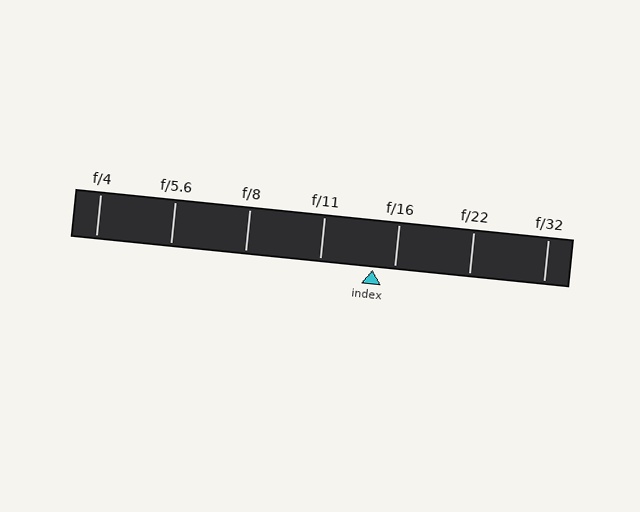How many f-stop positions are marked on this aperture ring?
There are 7 f-stop positions marked.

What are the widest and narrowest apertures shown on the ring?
The widest aperture shown is f/4 and the narrowest is f/32.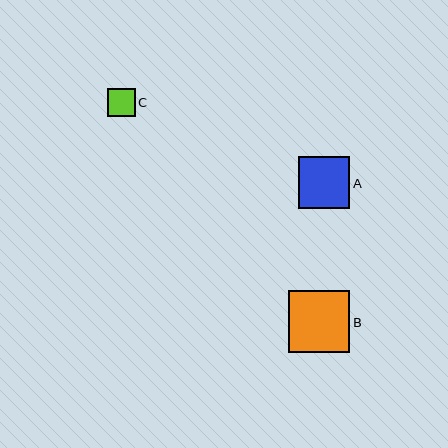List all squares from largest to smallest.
From largest to smallest: B, A, C.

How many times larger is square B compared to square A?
Square B is approximately 1.2 times the size of square A.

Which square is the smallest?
Square C is the smallest with a size of approximately 28 pixels.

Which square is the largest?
Square B is the largest with a size of approximately 61 pixels.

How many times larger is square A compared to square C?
Square A is approximately 1.8 times the size of square C.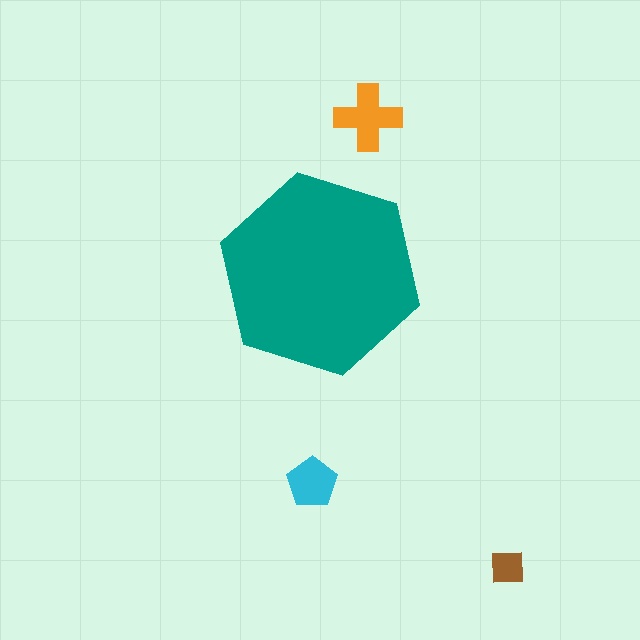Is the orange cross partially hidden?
No, the orange cross is fully visible.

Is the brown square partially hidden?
No, the brown square is fully visible.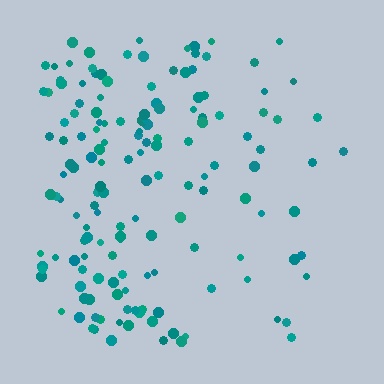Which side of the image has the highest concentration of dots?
The left.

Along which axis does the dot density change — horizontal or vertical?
Horizontal.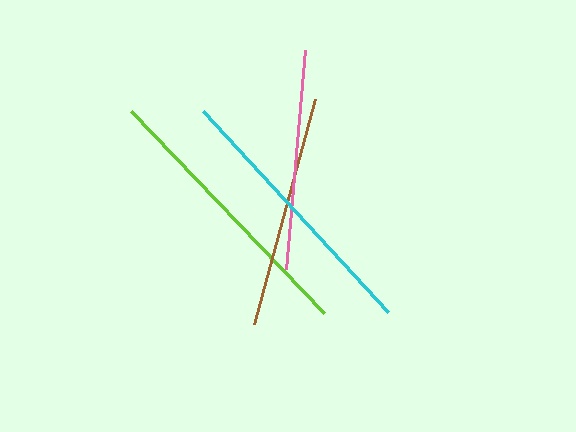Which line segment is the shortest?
The pink line is the shortest at approximately 220 pixels.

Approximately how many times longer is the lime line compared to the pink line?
The lime line is approximately 1.3 times the length of the pink line.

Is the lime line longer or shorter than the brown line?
The lime line is longer than the brown line.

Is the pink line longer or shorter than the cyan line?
The cyan line is longer than the pink line.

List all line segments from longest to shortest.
From longest to shortest: lime, cyan, brown, pink.